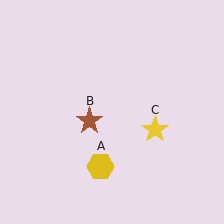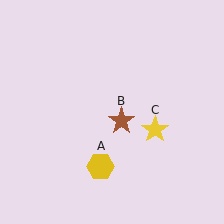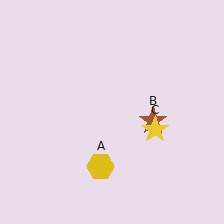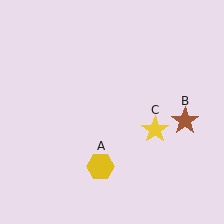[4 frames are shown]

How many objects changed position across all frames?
1 object changed position: brown star (object B).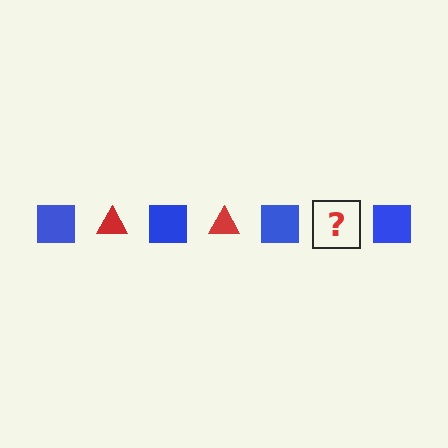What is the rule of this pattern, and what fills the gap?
The rule is that the pattern alternates between blue square and red triangle. The gap should be filled with a red triangle.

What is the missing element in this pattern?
The missing element is a red triangle.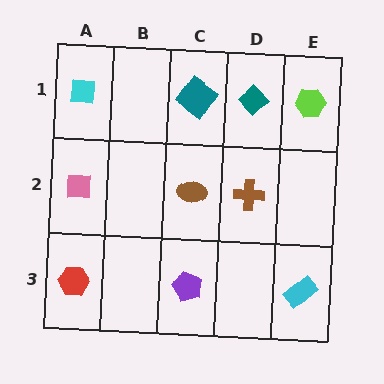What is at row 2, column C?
A brown ellipse.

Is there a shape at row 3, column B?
No, that cell is empty.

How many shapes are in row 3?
3 shapes.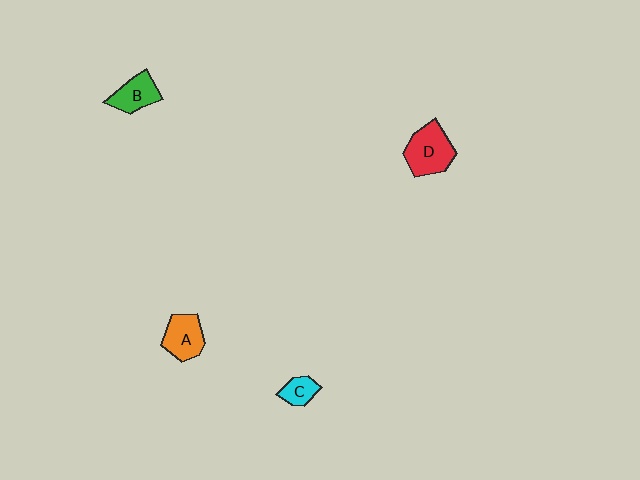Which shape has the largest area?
Shape D (red).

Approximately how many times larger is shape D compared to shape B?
Approximately 1.5 times.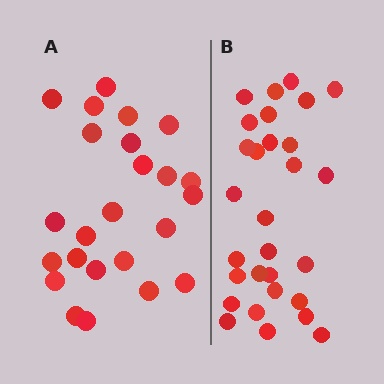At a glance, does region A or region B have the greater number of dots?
Region B (the right region) has more dots.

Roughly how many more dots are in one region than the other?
Region B has about 5 more dots than region A.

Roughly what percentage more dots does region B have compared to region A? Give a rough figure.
About 20% more.